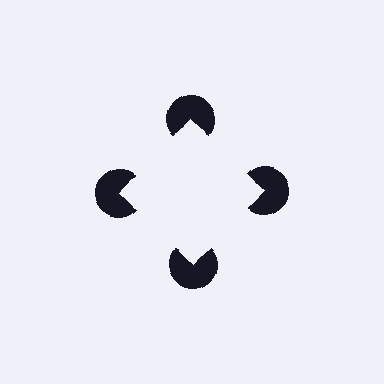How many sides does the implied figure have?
4 sides.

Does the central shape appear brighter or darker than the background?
It typically appears slightly brighter than the background, even though no actual brightness change is drawn.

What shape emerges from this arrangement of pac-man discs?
An illusory square — its edges are inferred from the aligned wedge cuts in the pac-man discs, not physically drawn.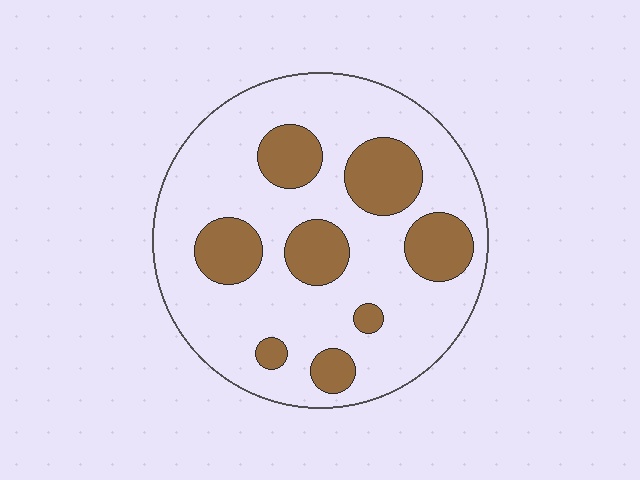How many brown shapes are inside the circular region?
8.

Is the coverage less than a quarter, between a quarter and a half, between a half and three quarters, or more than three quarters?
Between a quarter and a half.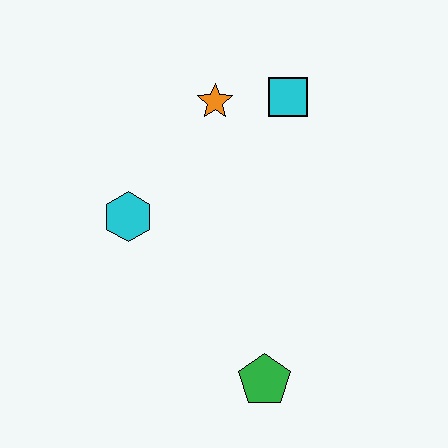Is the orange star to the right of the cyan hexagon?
Yes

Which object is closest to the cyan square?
The orange star is closest to the cyan square.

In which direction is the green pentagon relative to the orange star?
The green pentagon is below the orange star.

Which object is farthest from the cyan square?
The green pentagon is farthest from the cyan square.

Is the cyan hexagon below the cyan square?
Yes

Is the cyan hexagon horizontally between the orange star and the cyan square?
No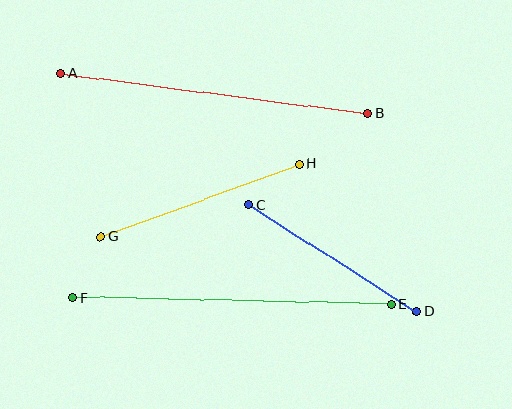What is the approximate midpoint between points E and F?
The midpoint is at approximately (232, 301) pixels.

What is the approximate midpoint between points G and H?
The midpoint is at approximately (200, 200) pixels.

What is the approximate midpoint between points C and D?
The midpoint is at approximately (333, 258) pixels.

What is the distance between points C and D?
The distance is approximately 199 pixels.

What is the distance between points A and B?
The distance is approximately 310 pixels.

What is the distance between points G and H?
The distance is approximately 211 pixels.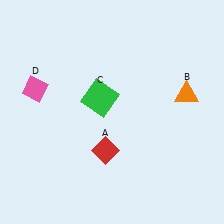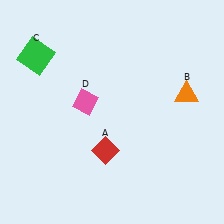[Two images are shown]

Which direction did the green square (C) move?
The green square (C) moved left.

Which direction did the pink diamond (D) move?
The pink diamond (D) moved right.